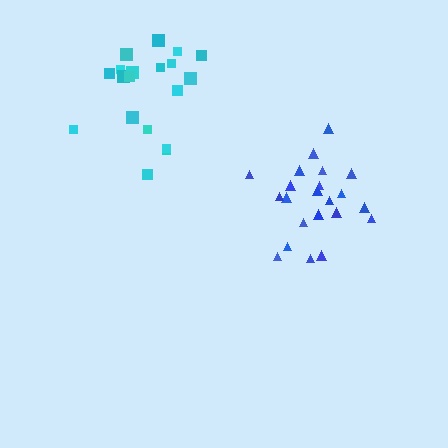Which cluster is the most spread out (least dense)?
Cyan.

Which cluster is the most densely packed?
Blue.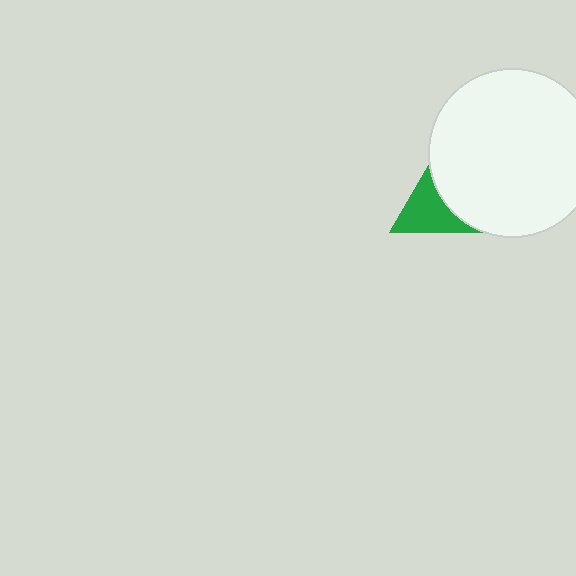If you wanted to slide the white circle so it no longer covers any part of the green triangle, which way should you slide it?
Slide it right — that is the most direct way to separate the two shapes.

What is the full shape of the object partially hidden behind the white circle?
The partially hidden object is a green triangle.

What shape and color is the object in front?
The object in front is a white circle.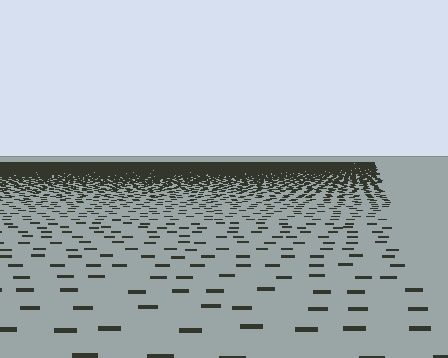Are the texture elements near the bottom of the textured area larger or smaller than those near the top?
Larger. Near the bottom, elements are closer to the viewer and appear at a bigger on-screen size.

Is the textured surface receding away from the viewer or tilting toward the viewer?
The surface is receding away from the viewer. Texture elements get smaller and denser toward the top.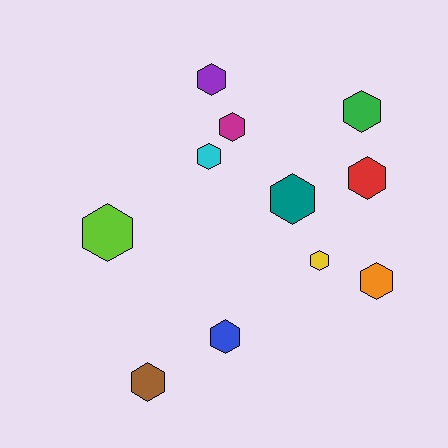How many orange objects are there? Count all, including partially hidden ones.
There is 1 orange object.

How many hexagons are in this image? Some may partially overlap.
There are 11 hexagons.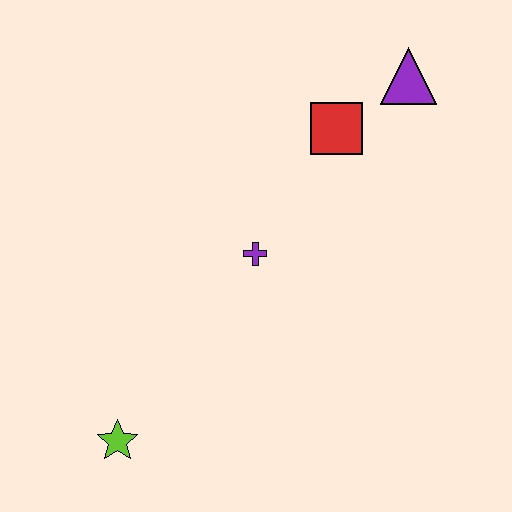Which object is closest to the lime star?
The purple cross is closest to the lime star.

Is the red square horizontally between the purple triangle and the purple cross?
Yes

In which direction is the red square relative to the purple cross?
The red square is above the purple cross.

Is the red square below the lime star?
No